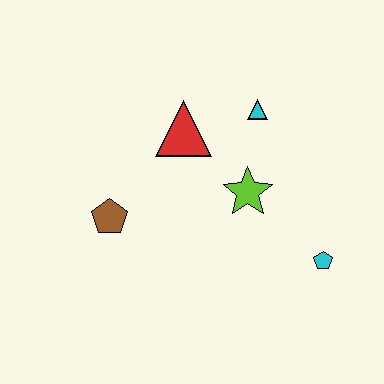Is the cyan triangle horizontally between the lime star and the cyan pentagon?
Yes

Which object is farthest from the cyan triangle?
The brown pentagon is farthest from the cyan triangle.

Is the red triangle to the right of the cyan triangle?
No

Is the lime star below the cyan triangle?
Yes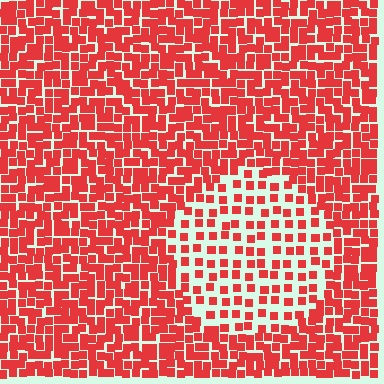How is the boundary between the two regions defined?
The boundary is defined by a change in element density (approximately 2.1x ratio). All elements are the same color, size, and shape.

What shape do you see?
I see a circle.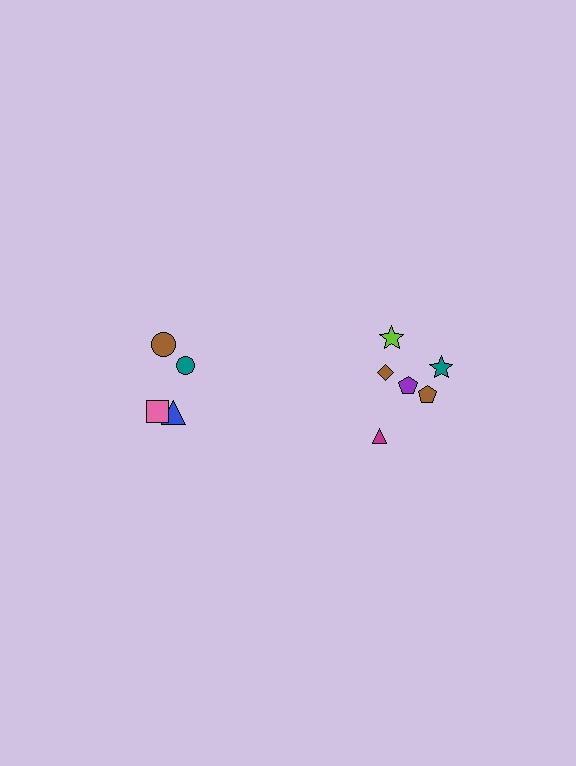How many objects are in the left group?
There are 4 objects.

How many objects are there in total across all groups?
There are 10 objects.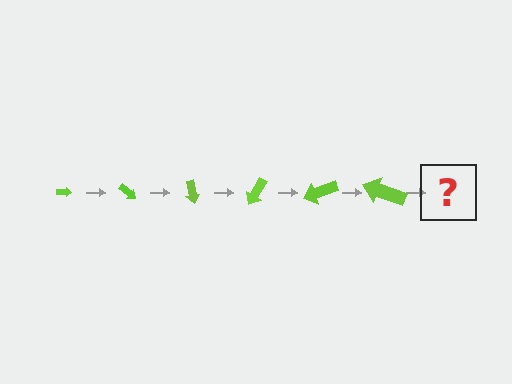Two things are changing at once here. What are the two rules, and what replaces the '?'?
The two rules are that the arrow grows larger each step and it rotates 40 degrees each step. The '?' should be an arrow, larger than the previous one and rotated 240 degrees from the start.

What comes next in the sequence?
The next element should be an arrow, larger than the previous one and rotated 240 degrees from the start.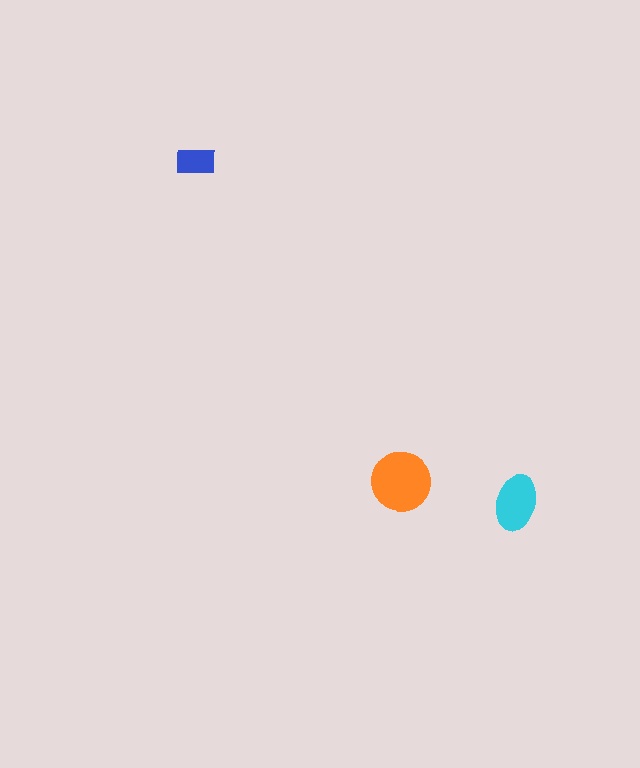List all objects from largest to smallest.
The orange circle, the cyan ellipse, the blue rectangle.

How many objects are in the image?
There are 3 objects in the image.